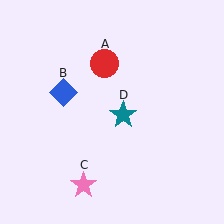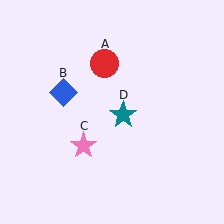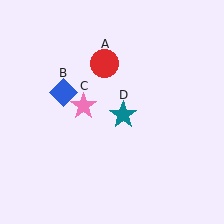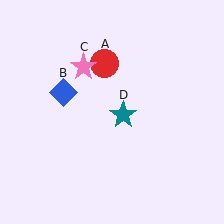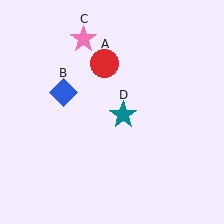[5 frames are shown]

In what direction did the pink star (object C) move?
The pink star (object C) moved up.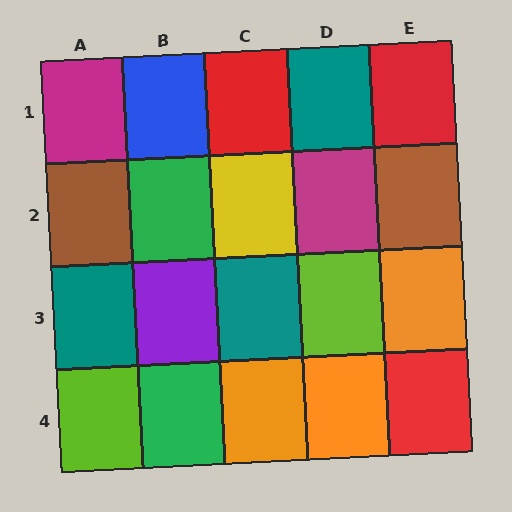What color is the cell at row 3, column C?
Teal.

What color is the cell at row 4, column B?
Green.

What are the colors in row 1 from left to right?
Magenta, blue, red, teal, red.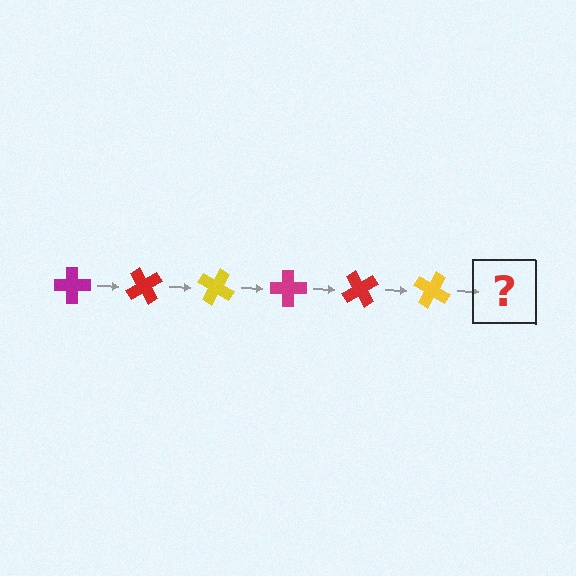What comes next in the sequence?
The next element should be a magenta cross, rotated 360 degrees from the start.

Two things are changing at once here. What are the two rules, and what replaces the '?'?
The two rules are that it rotates 60 degrees each step and the color cycles through magenta, red, and yellow. The '?' should be a magenta cross, rotated 360 degrees from the start.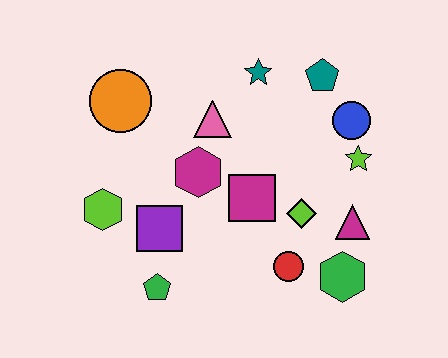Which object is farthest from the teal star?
The green pentagon is farthest from the teal star.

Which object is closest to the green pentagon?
The purple square is closest to the green pentagon.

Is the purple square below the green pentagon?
No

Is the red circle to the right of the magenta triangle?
No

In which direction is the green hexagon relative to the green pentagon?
The green hexagon is to the right of the green pentagon.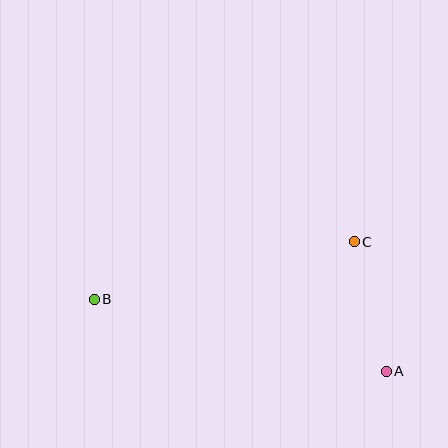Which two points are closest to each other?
Points A and C are closest to each other.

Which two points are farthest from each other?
Points A and B are farthest from each other.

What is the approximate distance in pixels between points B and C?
The distance between B and C is approximately 266 pixels.